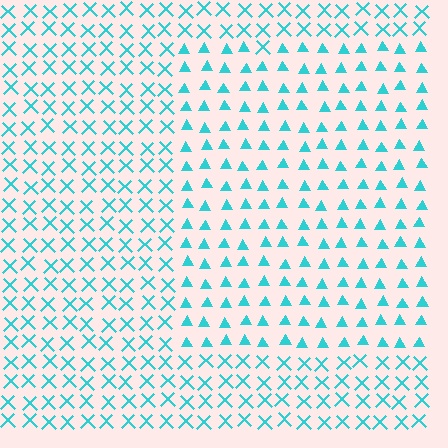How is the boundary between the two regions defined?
The boundary is defined by a change in element shape: triangles inside vs. X marks outside. All elements share the same color and spacing.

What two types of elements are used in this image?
The image uses triangles inside the rectangle region and X marks outside it.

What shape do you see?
I see a rectangle.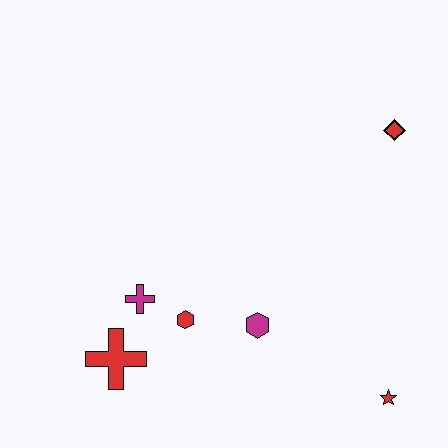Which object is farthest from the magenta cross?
The red diamond is farthest from the magenta cross.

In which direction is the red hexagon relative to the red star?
The red hexagon is to the left of the red star.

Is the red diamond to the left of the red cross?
No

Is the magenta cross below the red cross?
No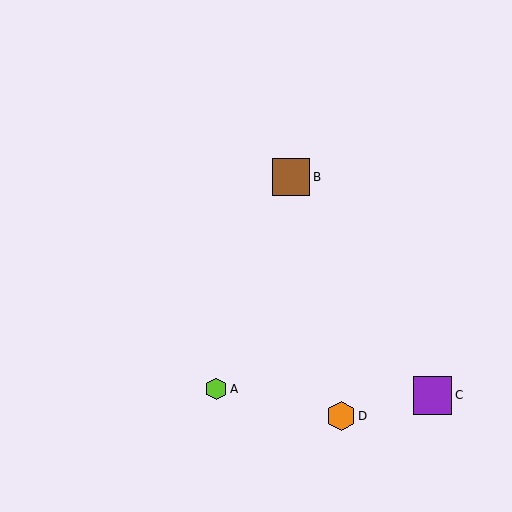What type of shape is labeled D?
Shape D is an orange hexagon.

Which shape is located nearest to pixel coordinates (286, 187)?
The brown square (labeled B) at (291, 177) is nearest to that location.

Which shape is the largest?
The purple square (labeled C) is the largest.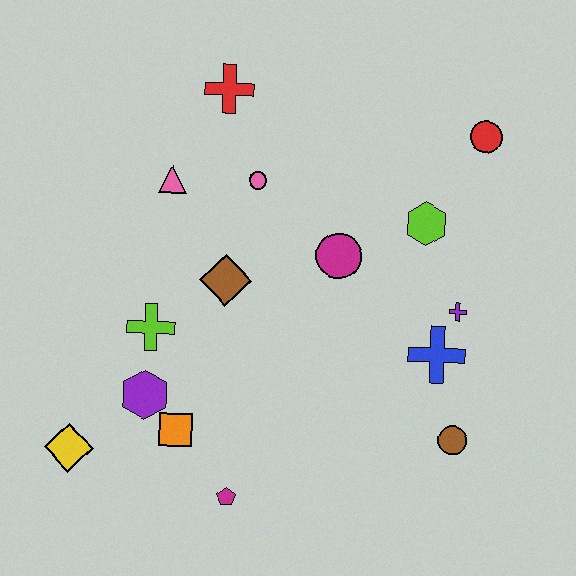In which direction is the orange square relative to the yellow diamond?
The orange square is to the right of the yellow diamond.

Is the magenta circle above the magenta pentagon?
Yes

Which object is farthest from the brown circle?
The red cross is farthest from the brown circle.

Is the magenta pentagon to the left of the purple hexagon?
No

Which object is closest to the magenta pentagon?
The orange square is closest to the magenta pentagon.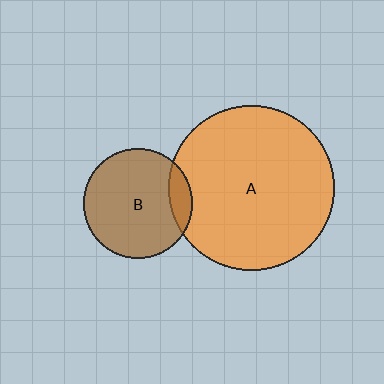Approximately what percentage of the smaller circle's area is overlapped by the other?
Approximately 10%.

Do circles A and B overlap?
Yes.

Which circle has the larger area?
Circle A (orange).